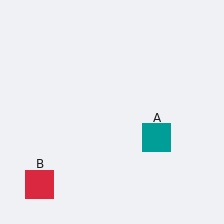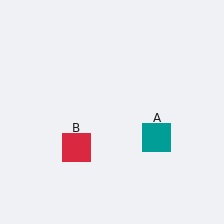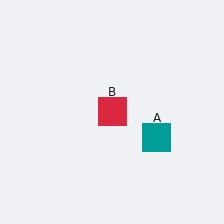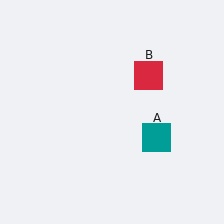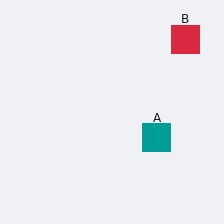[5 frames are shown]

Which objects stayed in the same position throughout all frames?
Teal square (object A) remained stationary.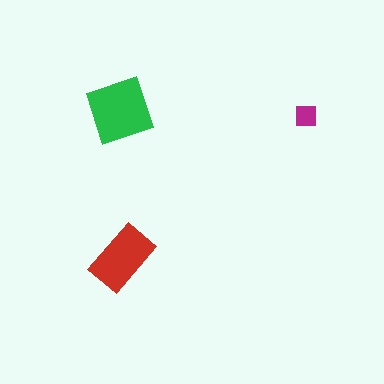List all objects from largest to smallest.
The green square, the red rectangle, the magenta square.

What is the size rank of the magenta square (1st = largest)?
3rd.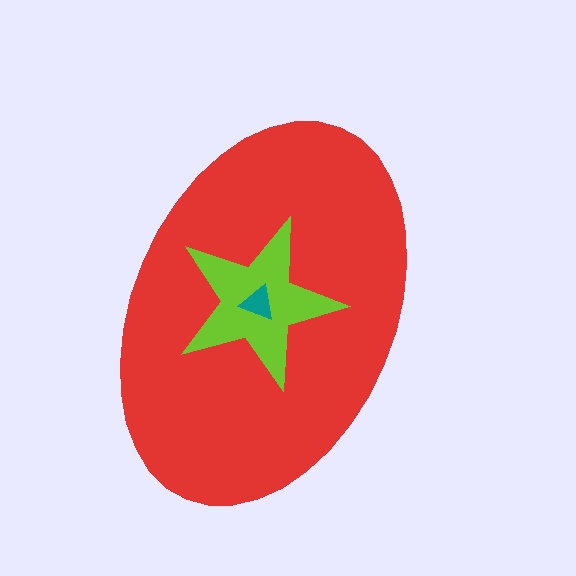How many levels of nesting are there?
3.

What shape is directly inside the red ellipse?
The lime star.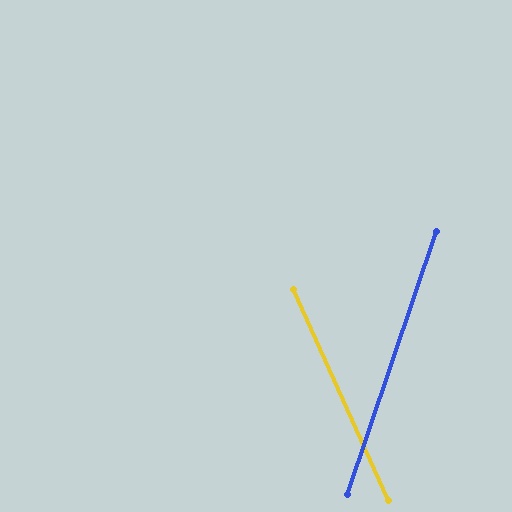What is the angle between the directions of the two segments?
Approximately 43 degrees.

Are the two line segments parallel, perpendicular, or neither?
Neither parallel nor perpendicular — they differ by about 43°.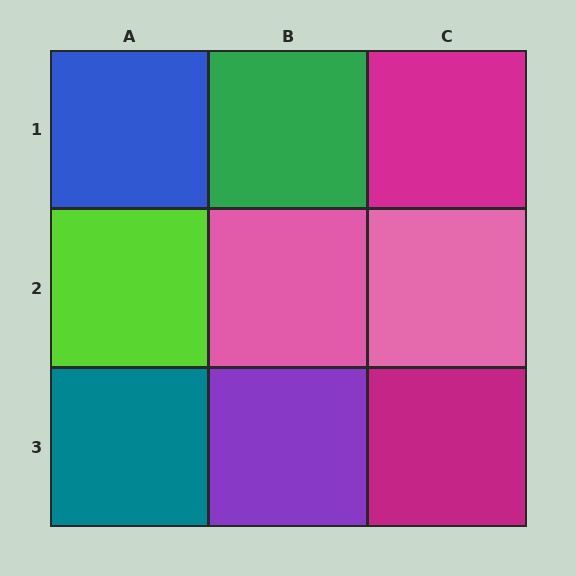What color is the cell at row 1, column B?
Green.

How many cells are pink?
2 cells are pink.